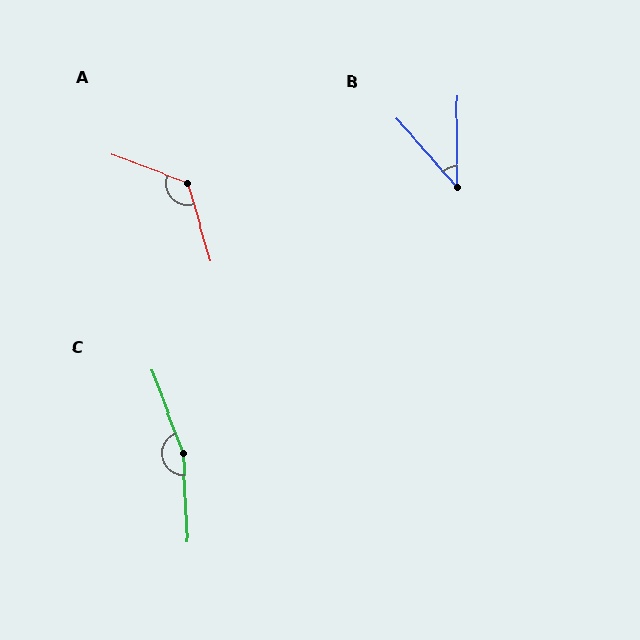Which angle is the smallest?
B, at approximately 42 degrees.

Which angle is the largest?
C, at approximately 162 degrees.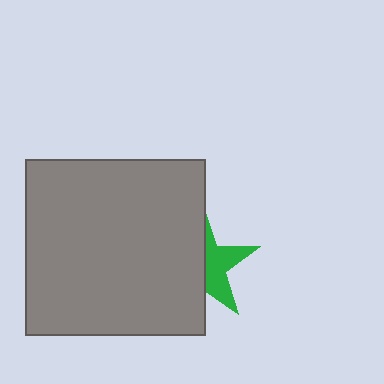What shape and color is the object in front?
The object in front is a gray rectangle.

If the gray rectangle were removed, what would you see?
You would see the complete green star.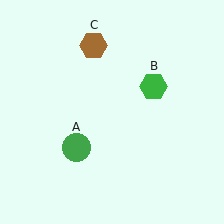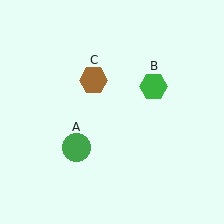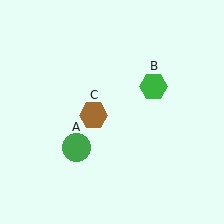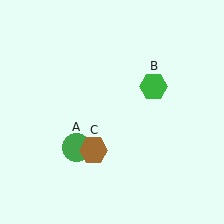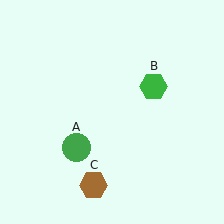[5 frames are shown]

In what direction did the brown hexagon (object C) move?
The brown hexagon (object C) moved down.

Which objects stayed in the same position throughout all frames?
Green circle (object A) and green hexagon (object B) remained stationary.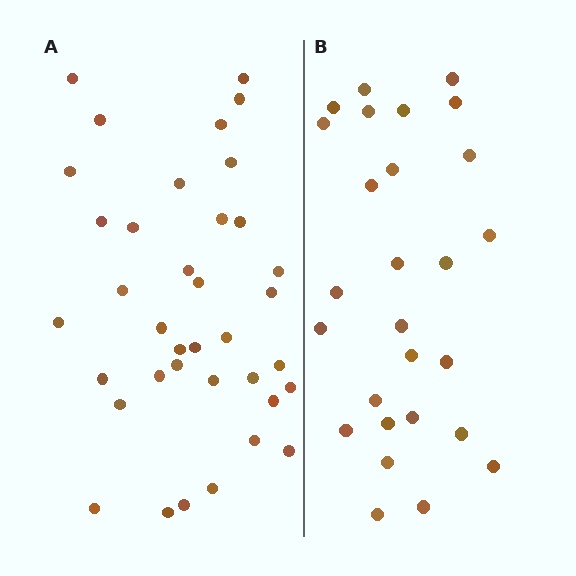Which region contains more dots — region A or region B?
Region A (the left region) has more dots.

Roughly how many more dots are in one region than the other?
Region A has roughly 10 or so more dots than region B.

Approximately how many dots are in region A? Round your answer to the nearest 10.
About 40 dots. (The exact count is 37, which rounds to 40.)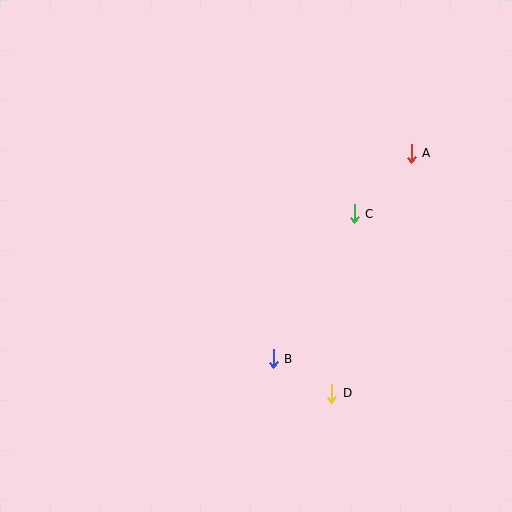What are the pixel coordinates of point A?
Point A is at (411, 153).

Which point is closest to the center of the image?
Point B at (273, 359) is closest to the center.